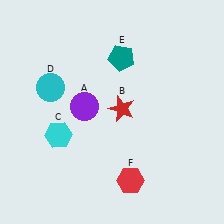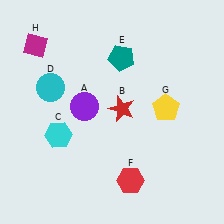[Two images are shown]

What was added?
A yellow pentagon (G), a magenta diamond (H) were added in Image 2.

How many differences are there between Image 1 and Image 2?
There are 2 differences between the two images.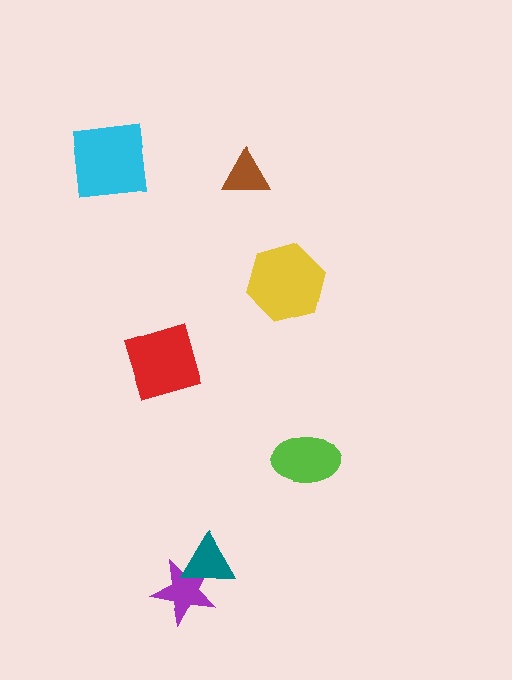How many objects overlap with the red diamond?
0 objects overlap with the red diamond.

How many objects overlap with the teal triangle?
1 object overlaps with the teal triangle.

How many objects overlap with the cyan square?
0 objects overlap with the cyan square.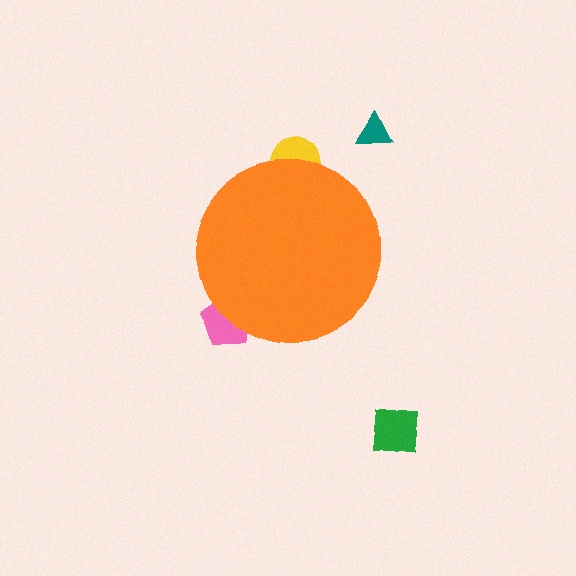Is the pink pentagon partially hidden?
Yes, the pink pentagon is partially hidden behind the orange circle.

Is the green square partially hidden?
No, the green square is fully visible.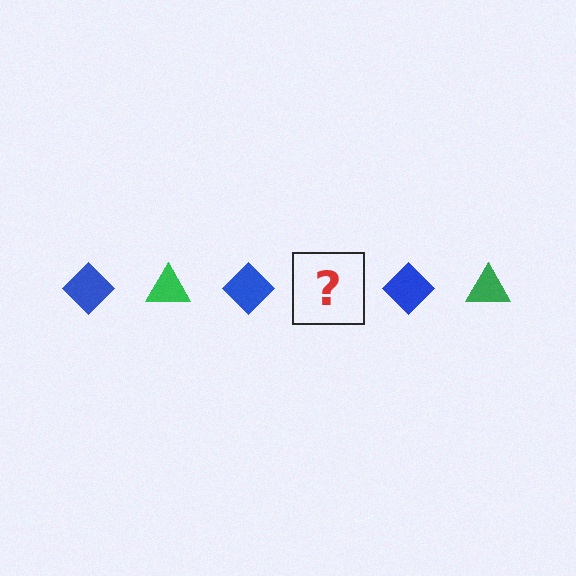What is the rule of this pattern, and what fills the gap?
The rule is that the pattern alternates between blue diamond and green triangle. The gap should be filled with a green triangle.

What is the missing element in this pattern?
The missing element is a green triangle.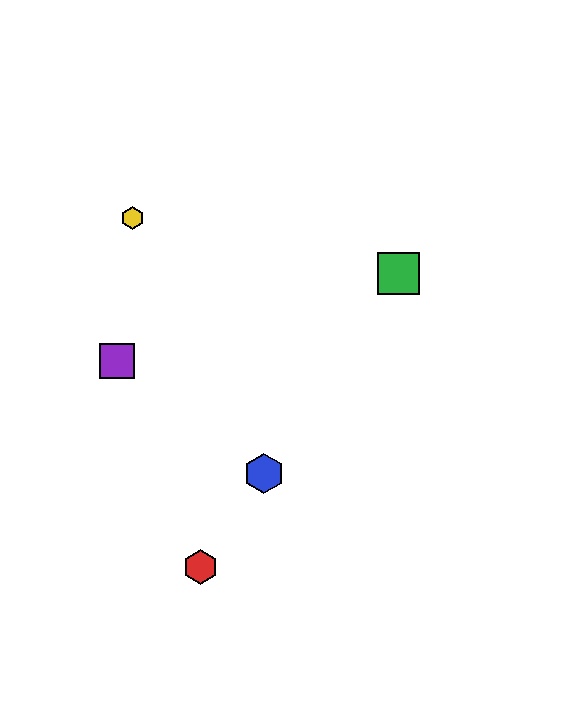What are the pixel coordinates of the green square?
The green square is at (398, 274).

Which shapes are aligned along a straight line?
The red hexagon, the blue hexagon, the green square are aligned along a straight line.